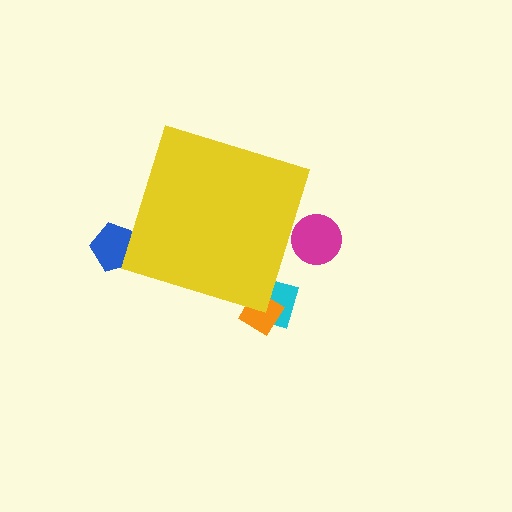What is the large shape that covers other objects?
A yellow diamond.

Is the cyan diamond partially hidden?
Yes, the cyan diamond is partially hidden behind the yellow diamond.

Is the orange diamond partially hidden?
Yes, the orange diamond is partially hidden behind the yellow diamond.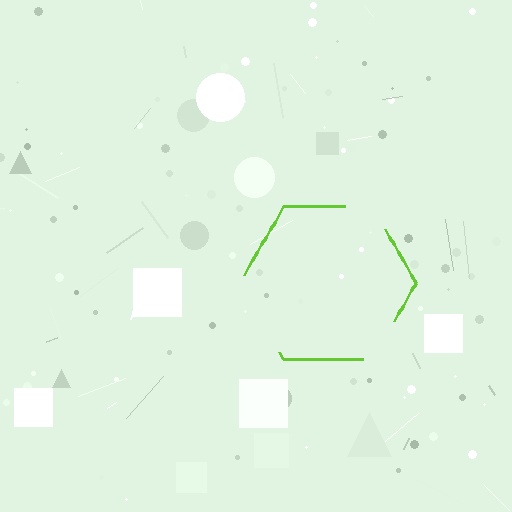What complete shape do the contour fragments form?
The contour fragments form a hexagon.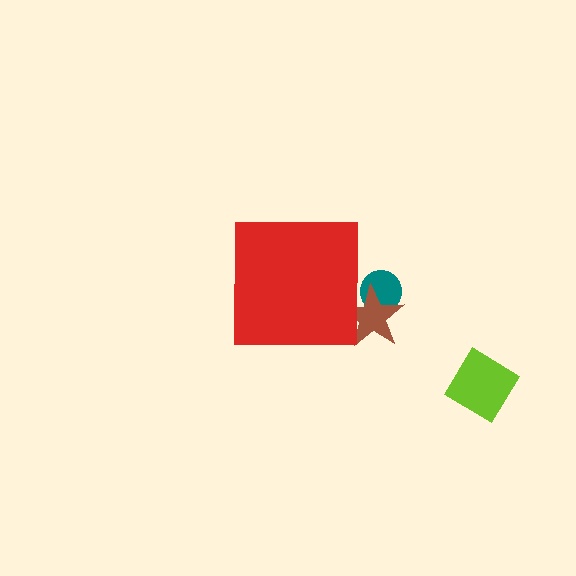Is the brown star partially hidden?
Yes, the brown star is partially hidden behind the red square.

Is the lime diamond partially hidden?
No, the lime diamond is fully visible.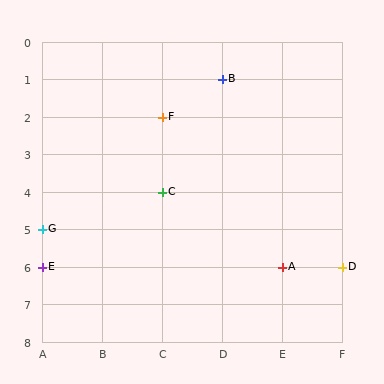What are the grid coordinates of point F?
Point F is at grid coordinates (C, 2).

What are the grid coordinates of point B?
Point B is at grid coordinates (D, 1).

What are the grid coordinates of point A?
Point A is at grid coordinates (E, 6).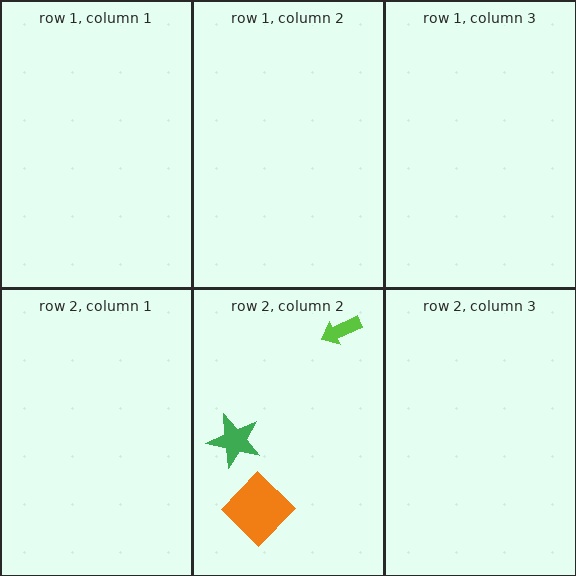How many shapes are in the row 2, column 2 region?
3.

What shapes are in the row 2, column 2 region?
The orange diamond, the green star, the lime arrow.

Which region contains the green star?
The row 2, column 2 region.